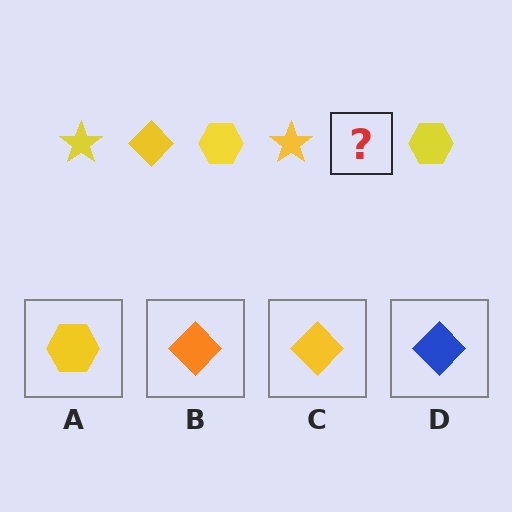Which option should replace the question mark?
Option C.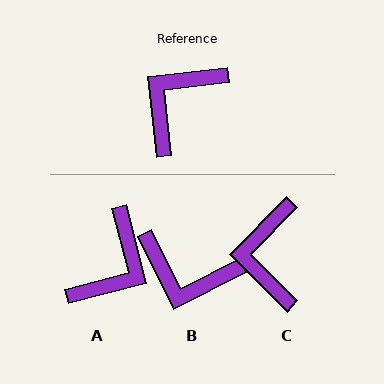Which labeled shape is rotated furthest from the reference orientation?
A, about 172 degrees away.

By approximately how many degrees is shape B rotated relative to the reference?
Approximately 110 degrees counter-clockwise.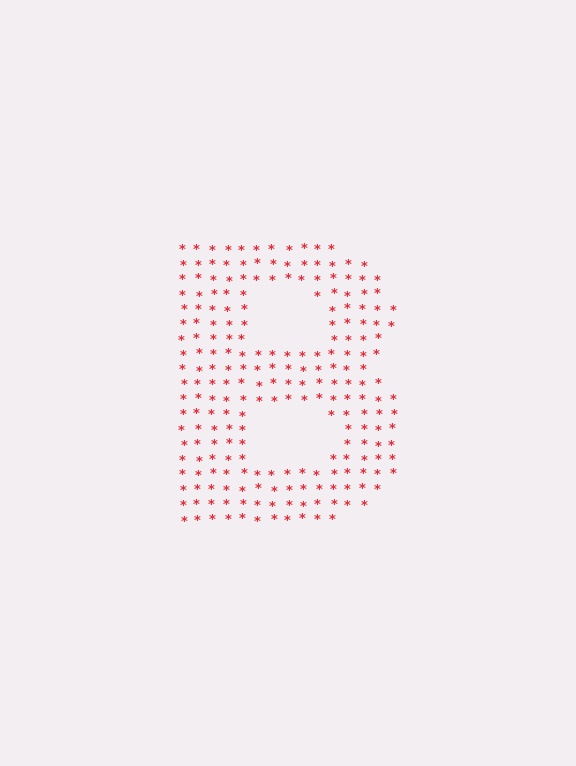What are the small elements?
The small elements are asterisks.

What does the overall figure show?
The overall figure shows the letter B.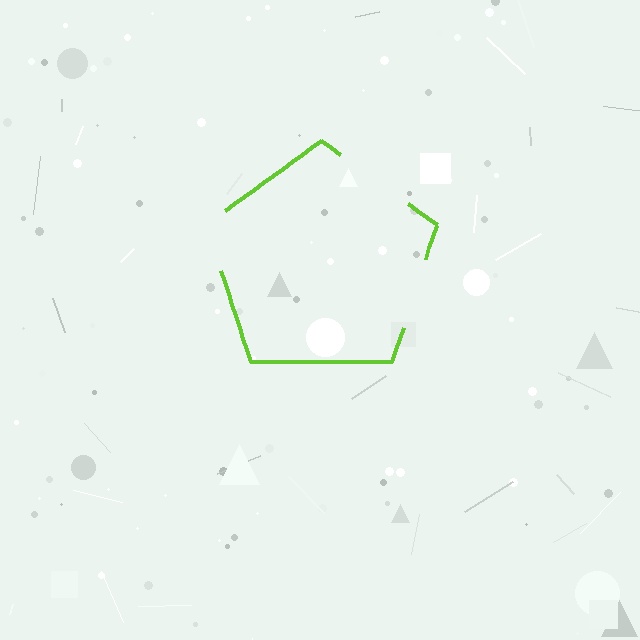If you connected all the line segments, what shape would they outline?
They would outline a pentagon.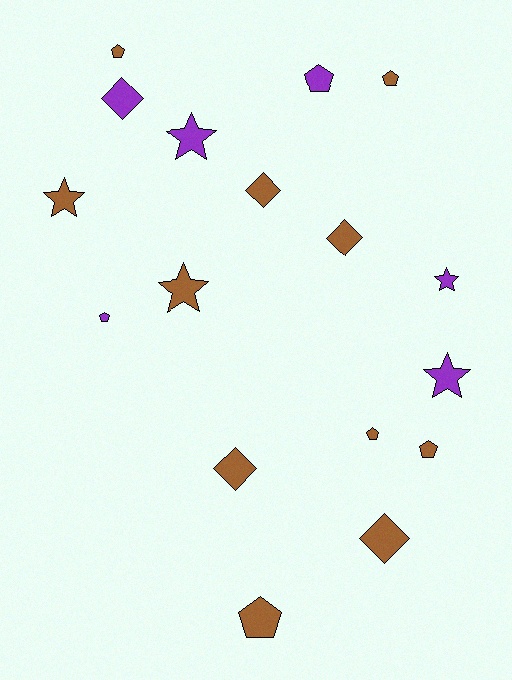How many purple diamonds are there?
There is 1 purple diamond.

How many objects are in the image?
There are 17 objects.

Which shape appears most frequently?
Pentagon, with 7 objects.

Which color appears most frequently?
Brown, with 11 objects.